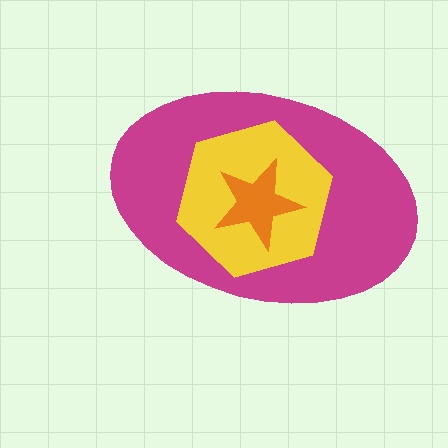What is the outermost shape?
The magenta ellipse.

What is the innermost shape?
The orange star.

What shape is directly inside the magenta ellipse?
The yellow hexagon.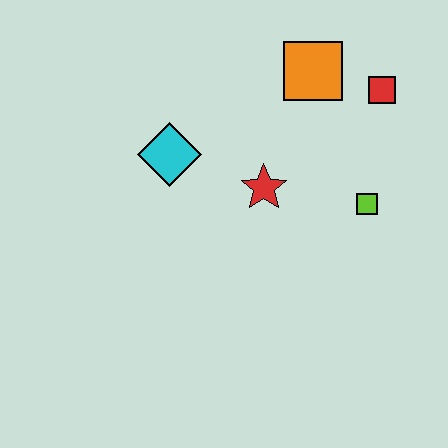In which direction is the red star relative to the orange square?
The red star is below the orange square.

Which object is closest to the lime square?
The red star is closest to the lime square.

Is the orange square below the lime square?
No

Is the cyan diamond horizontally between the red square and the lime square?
No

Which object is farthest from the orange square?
The cyan diamond is farthest from the orange square.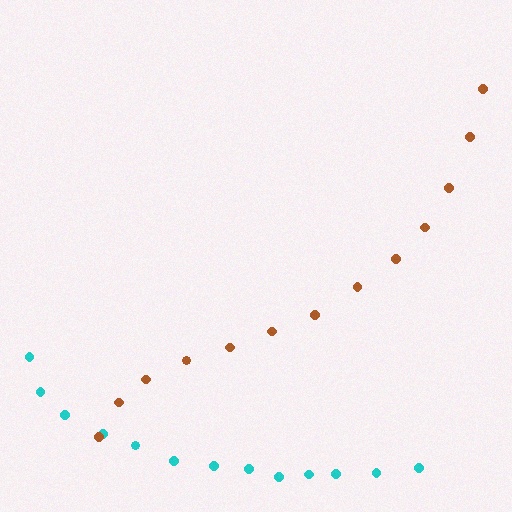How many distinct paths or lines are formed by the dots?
There are 2 distinct paths.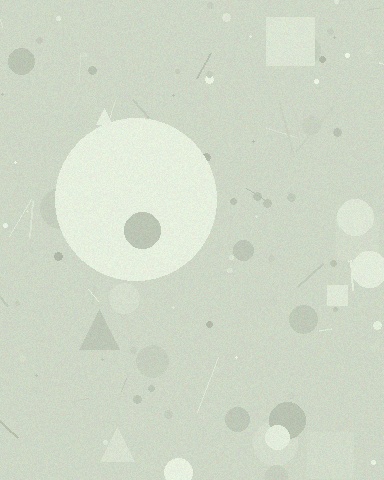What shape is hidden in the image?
A circle is hidden in the image.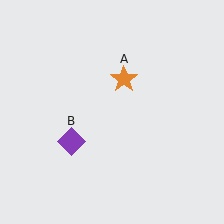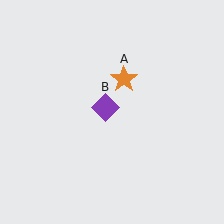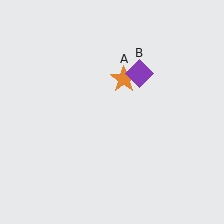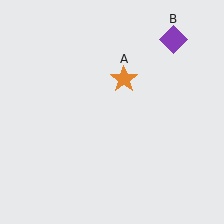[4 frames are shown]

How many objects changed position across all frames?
1 object changed position: purple diamond (object B).